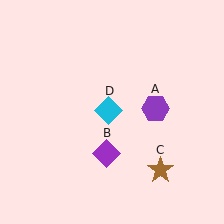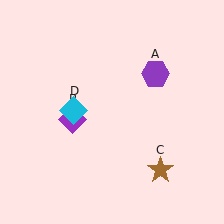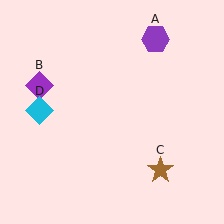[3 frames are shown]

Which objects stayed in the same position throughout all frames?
Brown star (object C) remained stationary.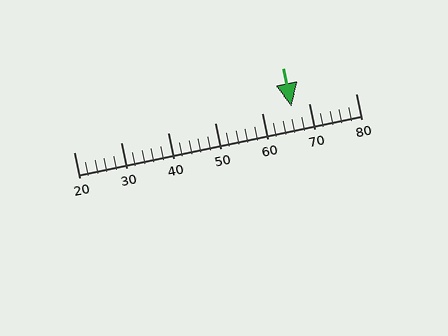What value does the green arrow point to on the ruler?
The green arrow points to approximately 66.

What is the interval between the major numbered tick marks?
The major tick marks are spaced 10 units apart.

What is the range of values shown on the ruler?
The ruler shows values from 20 to 80.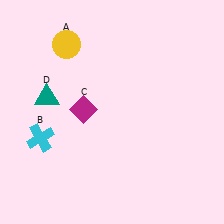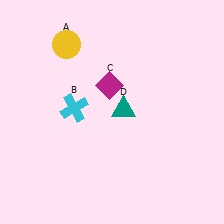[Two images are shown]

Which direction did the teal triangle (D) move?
The teal triangle (D) moved right.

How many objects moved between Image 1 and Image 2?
3 objects moved between the two images.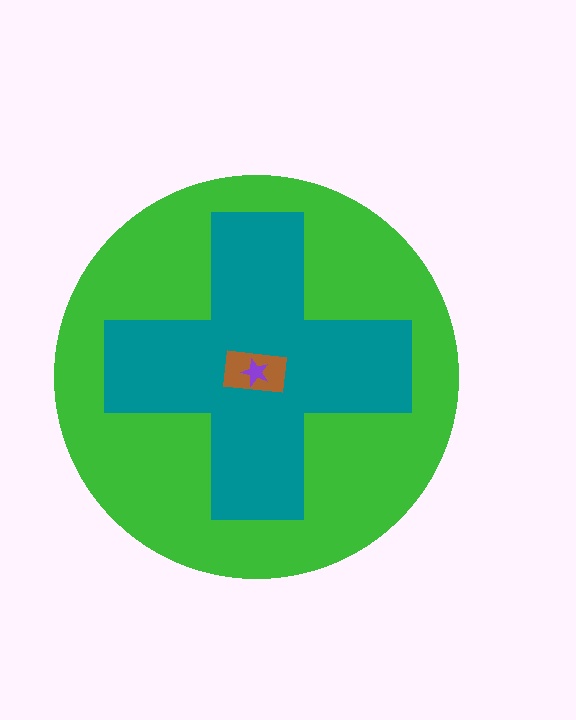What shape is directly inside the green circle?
The teal cross.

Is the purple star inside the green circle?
Yes.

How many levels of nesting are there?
4.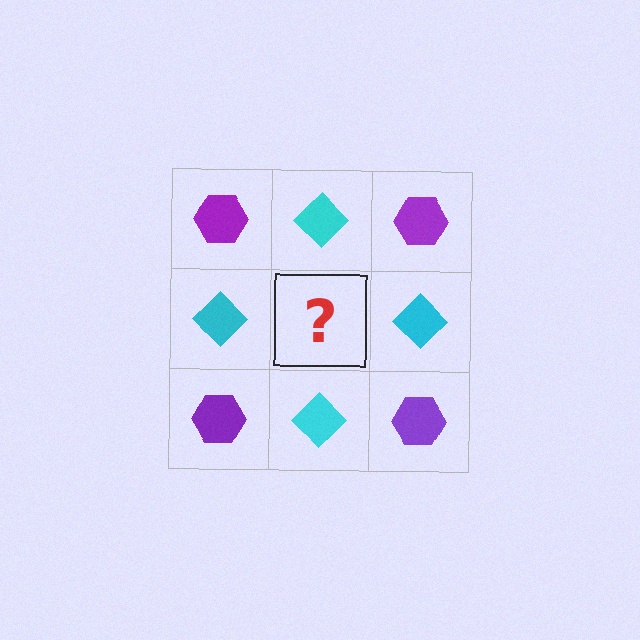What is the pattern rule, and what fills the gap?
The rule is that it alternates purple hexagon and cyan diamond in a checkerboard pattern. The gap should be filled with a purple hexagon.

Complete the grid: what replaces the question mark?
The question mark should be replaced with a purple hexagon.